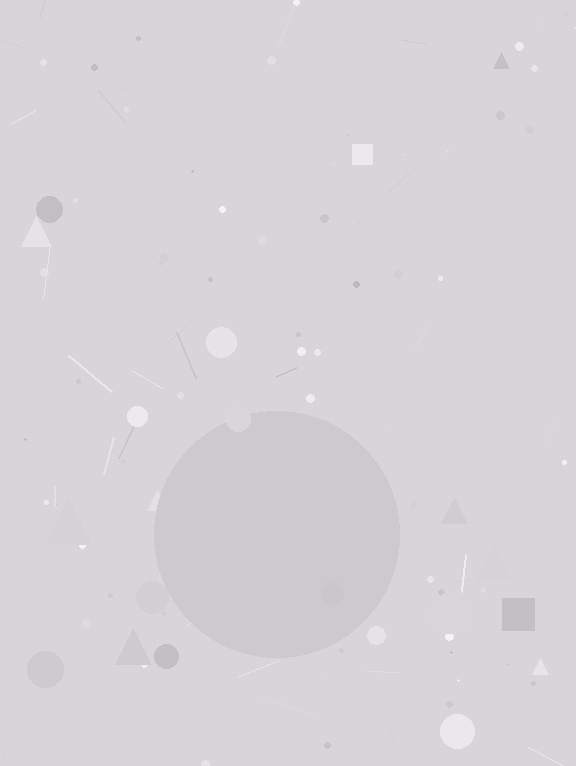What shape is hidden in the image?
A circle is hidden in the image.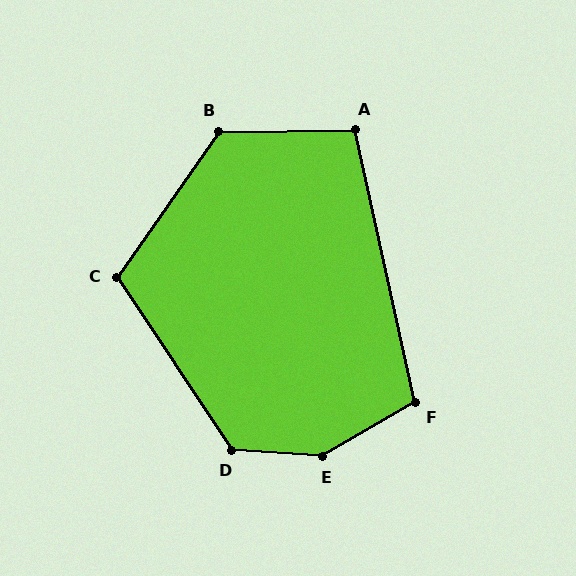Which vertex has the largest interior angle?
E, at approximately 146 degrees.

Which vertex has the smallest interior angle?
A, at approximately 102 degrees.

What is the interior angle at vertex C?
Approximately 112 degrees (obtuse).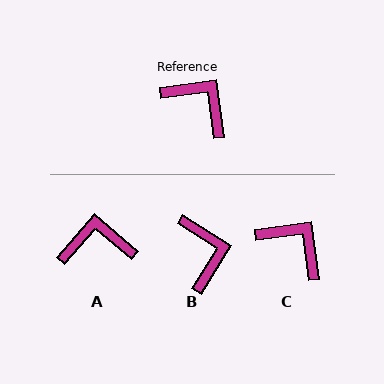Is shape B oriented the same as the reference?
No, it is off by about 40 degrees.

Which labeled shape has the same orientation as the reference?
C.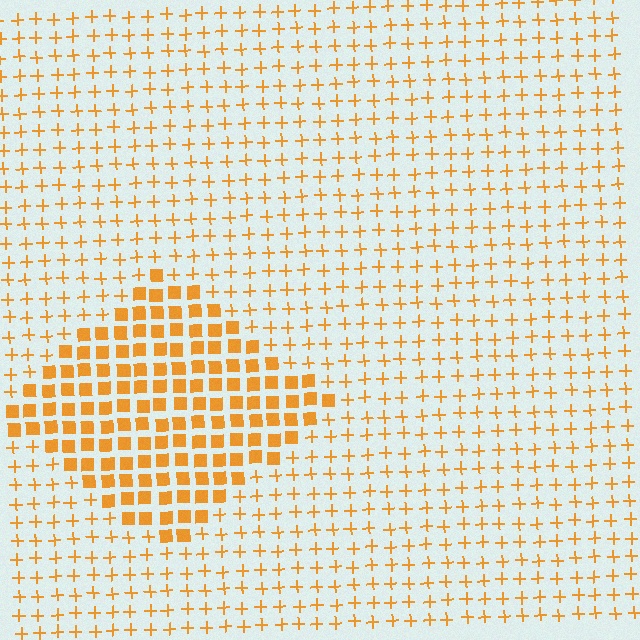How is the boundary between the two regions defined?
The boundary is defined by a change in element shape: squares inside vs. plus signs outside. All elements share the same color and spacing.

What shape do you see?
I see a diamond.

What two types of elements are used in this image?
The image uses squares inside the diamond region and plus signs outside it.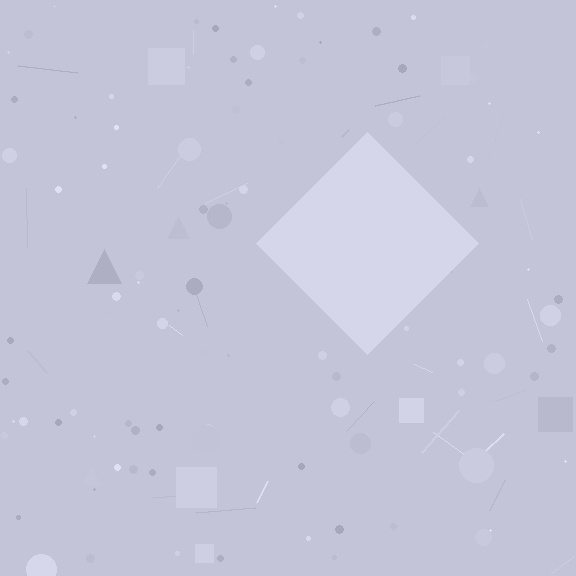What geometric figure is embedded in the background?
A diamond is embedded in the background.